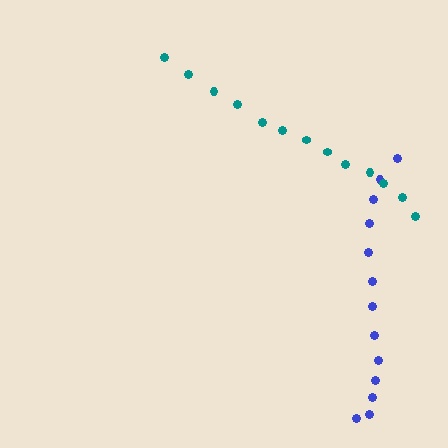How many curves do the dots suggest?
There are 2 distinct paths.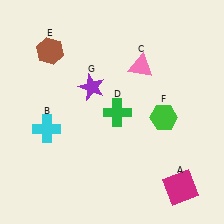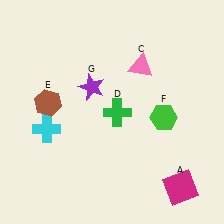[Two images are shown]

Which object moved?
The brown hexagon (E) moved down.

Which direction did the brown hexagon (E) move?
The brown hexagon (E) moved down.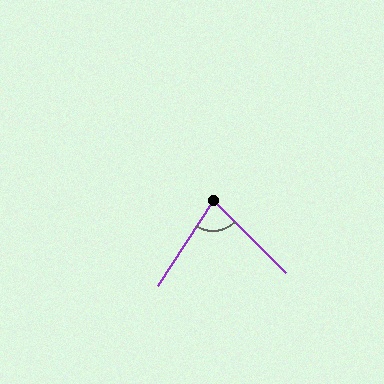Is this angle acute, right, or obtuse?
It is acute.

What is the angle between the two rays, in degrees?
Approximately 78 degrees.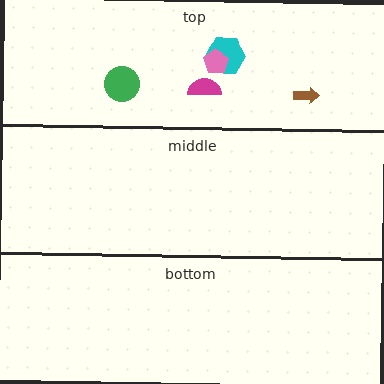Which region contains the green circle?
The top region.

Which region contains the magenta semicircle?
The top region.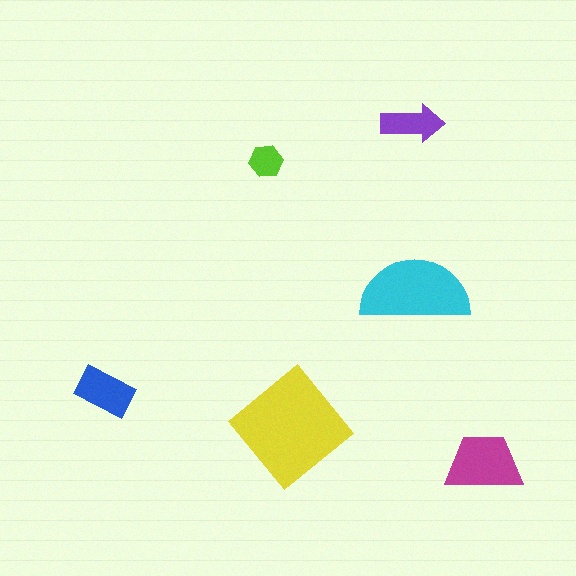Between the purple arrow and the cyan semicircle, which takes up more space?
The cyan semicircle.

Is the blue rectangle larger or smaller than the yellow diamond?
Smaller.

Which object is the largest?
The yellow diamond.